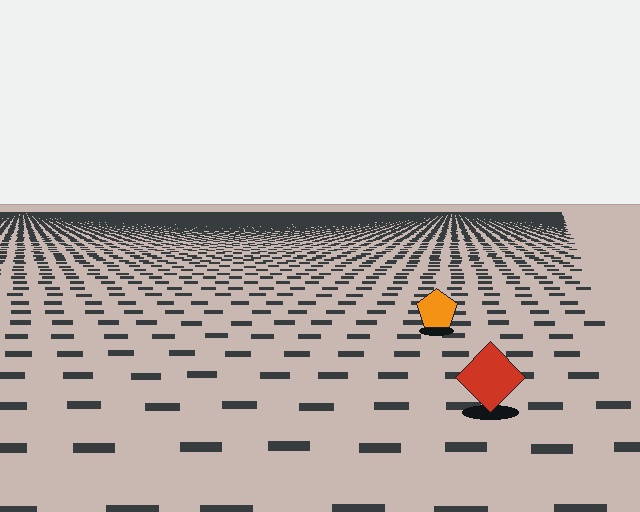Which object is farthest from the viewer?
The orange pentagon is farthest from the viewer. It appears smaller and the ground texture around it is denser.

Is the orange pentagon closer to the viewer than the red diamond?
No. The red diamond is closer — you can tell from the texture gradient: the ground texture is coarser near it.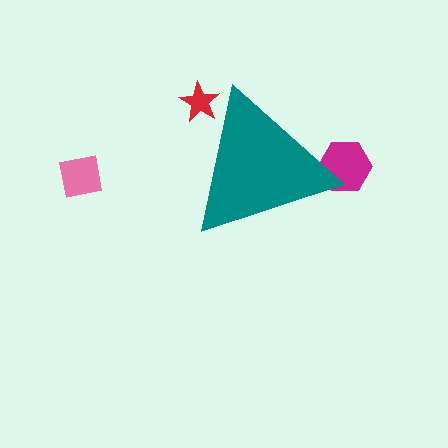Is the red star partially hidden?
Yes, the red star is partially hidden behind the teal triangle.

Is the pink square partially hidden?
No, the pink square is fully visible.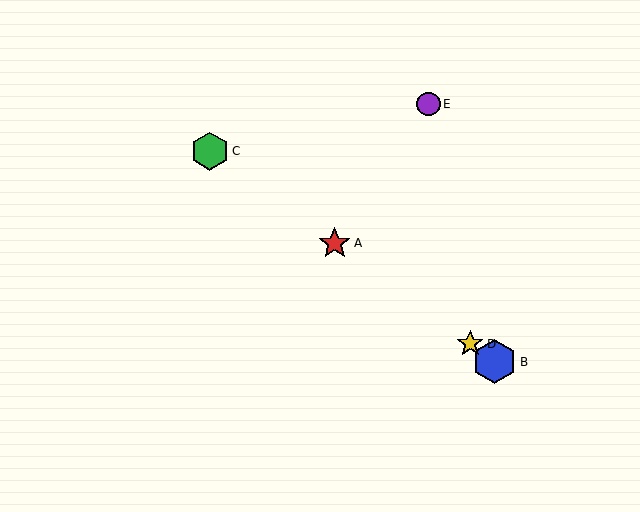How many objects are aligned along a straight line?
4 objects (A, B, C, D) are aligned along a straight line.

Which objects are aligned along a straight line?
Objects A, B, C, D are aligned along a straight line.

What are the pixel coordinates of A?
Object A is at (335, 243).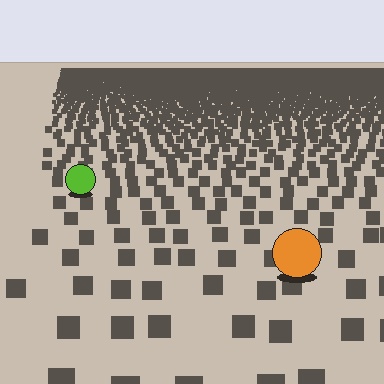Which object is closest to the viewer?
The orange circle is closest. The texture marks near it are larger and more spread out.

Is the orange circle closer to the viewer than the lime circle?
Yes. The orange circle is closer — you can tell from the texture gradient: the ground texture is coarser near it.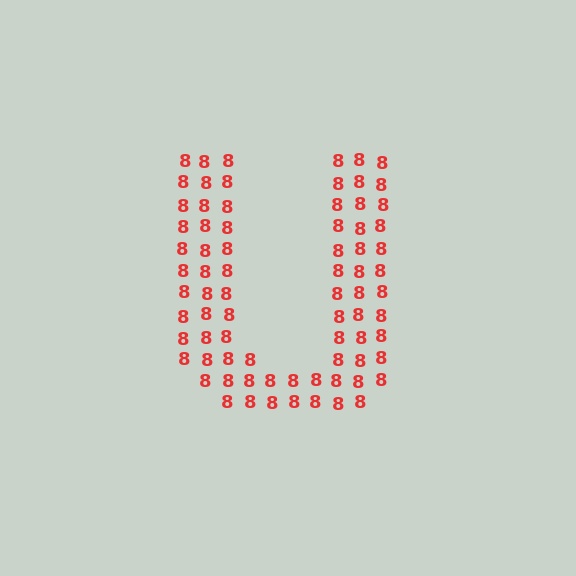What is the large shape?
The large shape is the letter U.